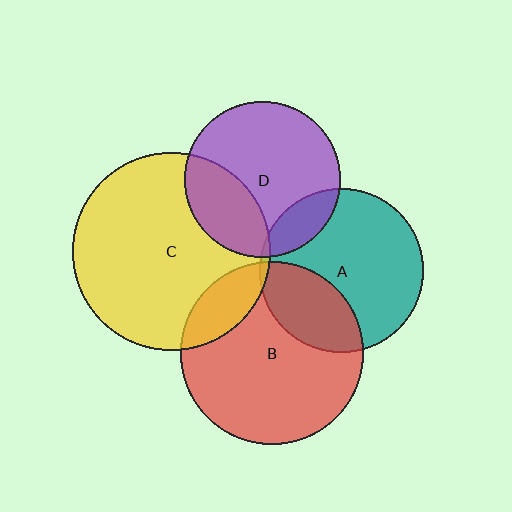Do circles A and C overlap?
Yes.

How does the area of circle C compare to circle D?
Approximately 1.6 times.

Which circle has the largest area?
Circle C (yellow).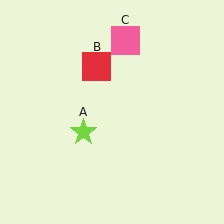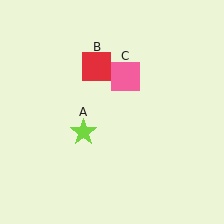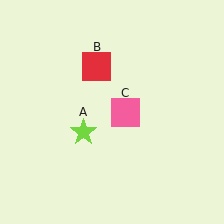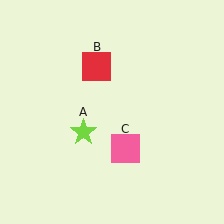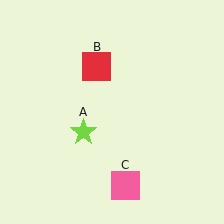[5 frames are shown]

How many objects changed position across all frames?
1 object changed position: pink square (object C).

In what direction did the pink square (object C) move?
The pink square (object C) moved down.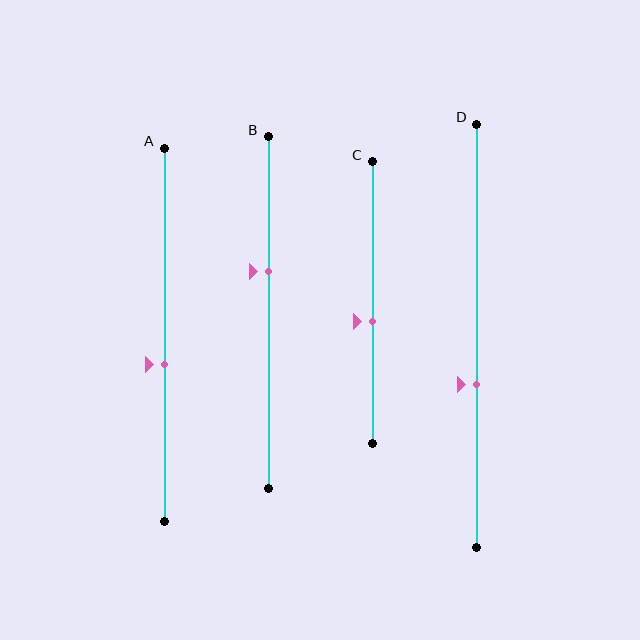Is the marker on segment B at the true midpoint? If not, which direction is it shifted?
No, the marker on segment B is shifted upward by about 12% of the segment length.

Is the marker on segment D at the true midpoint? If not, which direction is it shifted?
No, the marker on segment D is shifted downward by about 11% of the segment length.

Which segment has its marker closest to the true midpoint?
Segment C has its marker closest to the true midpoint.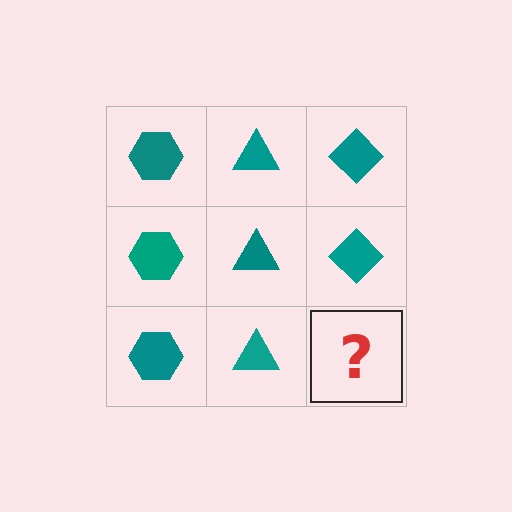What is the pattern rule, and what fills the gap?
The rule is that each column has a consistent shape. The gap should be filled with a teal diamond.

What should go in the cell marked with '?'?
The missing cell should contain a teal diamond.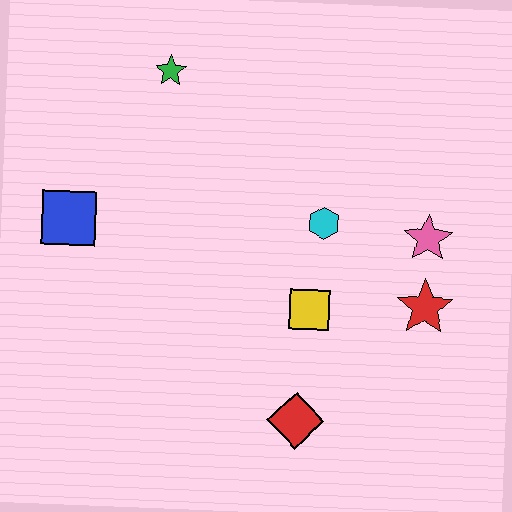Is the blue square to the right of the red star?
No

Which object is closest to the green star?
The blue square is closest to the green star.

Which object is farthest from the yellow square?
The green star is farthest from the yellow square.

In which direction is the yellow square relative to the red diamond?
The yellow square is above the red diamond.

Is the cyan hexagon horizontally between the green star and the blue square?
No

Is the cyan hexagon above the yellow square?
Yes